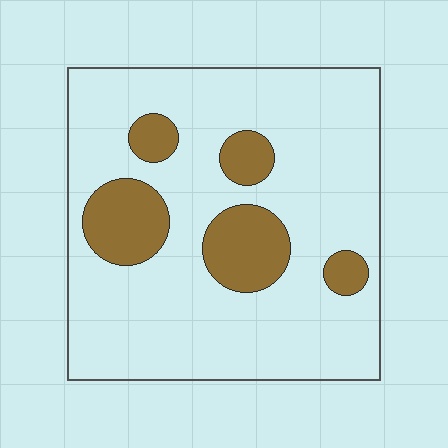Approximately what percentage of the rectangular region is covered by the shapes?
Approximately 20%.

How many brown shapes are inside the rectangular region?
5.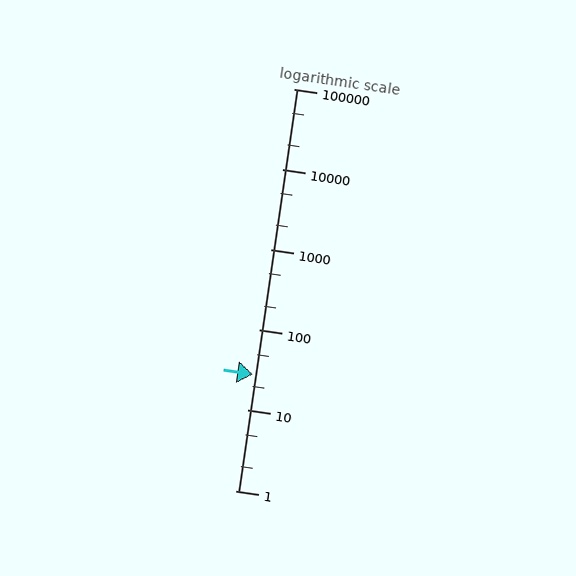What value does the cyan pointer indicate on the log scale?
The pointer indicates approximately 28.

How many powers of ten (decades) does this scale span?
The scale spans 5 decades, from 1 to 100000.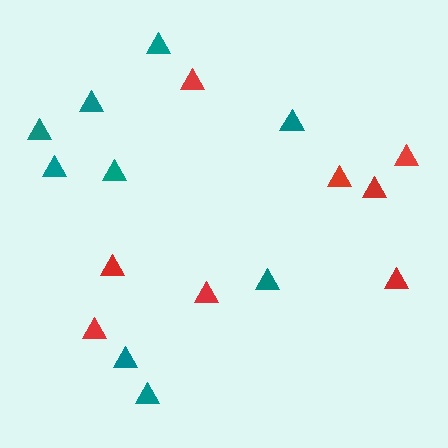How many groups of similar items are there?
There are 2 groups: one group of red triangles (8) and one group of teal triangles (9).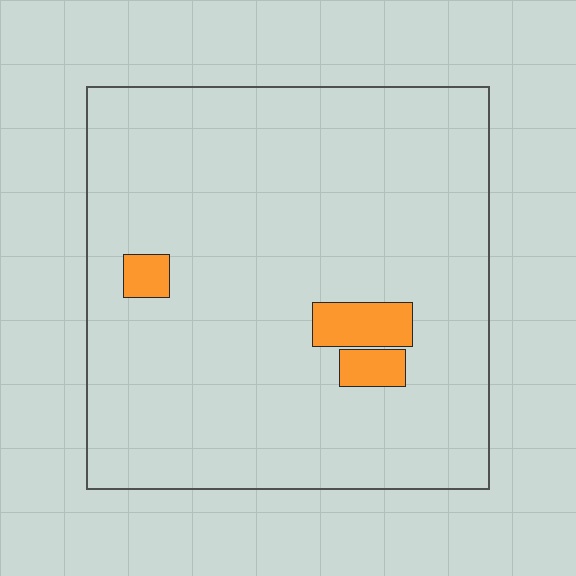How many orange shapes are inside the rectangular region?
3.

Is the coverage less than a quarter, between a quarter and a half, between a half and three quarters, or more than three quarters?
Less than a quarter.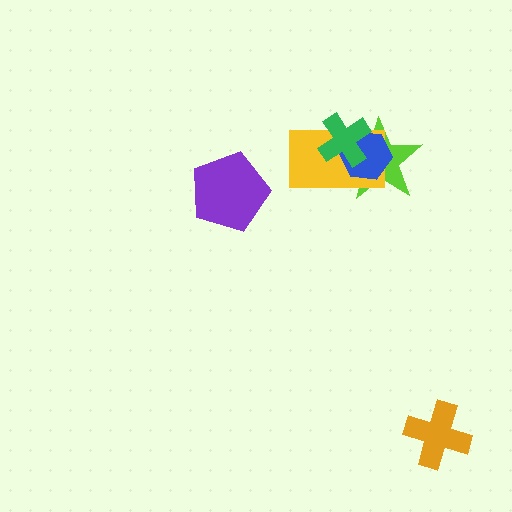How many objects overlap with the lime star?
3 objects overlap with the lime star.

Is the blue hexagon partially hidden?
Yes, it is partially covered by another shape.